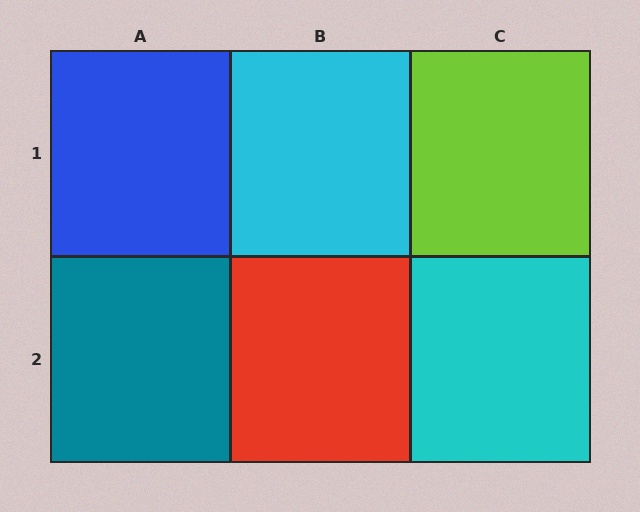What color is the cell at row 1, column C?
Lime.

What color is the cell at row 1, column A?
Blue.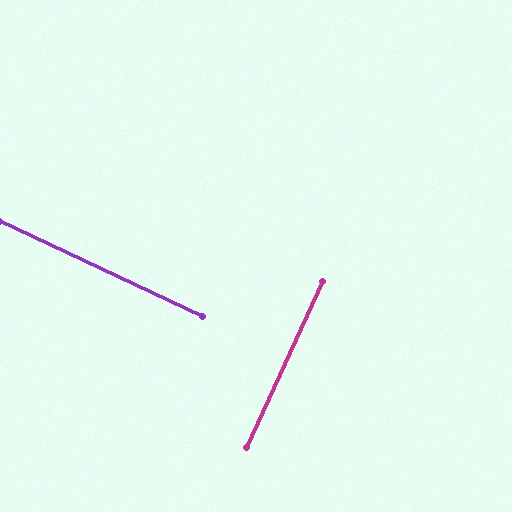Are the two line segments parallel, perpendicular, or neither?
Perpendicular — they meet at approximately 89°.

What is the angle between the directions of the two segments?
Approximately 89 degrees.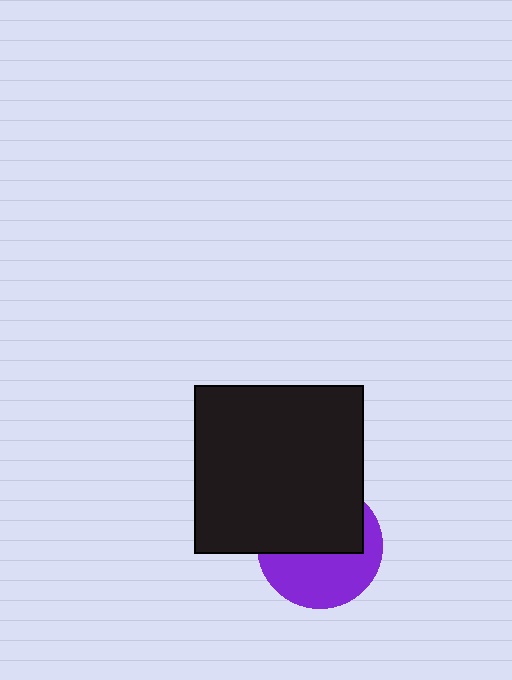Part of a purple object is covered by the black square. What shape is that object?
It is a circle.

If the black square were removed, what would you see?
You would see the complete purple circle.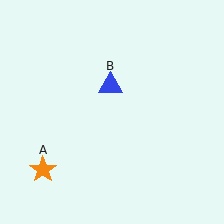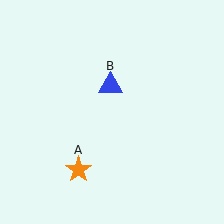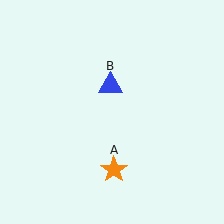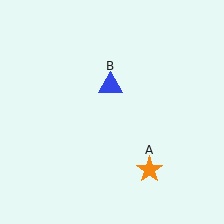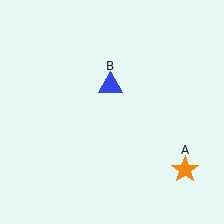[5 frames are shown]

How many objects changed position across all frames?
1 object changed position: orange star (object A).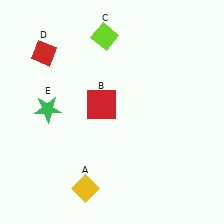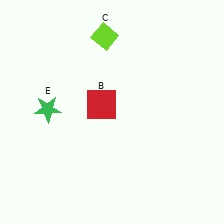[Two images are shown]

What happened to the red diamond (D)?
The red diamond (D) was removed in Image 2. It was in the top-left area of Image 1.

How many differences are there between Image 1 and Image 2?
There are 2 differences between the two images.